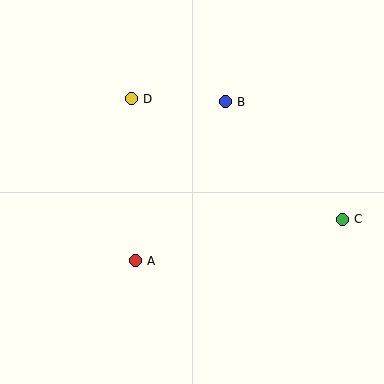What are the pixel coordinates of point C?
Point C is at (342, 219).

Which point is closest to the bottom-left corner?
Point A is closest to the bottom-left corner.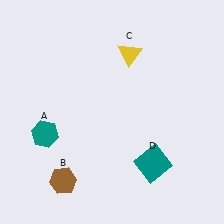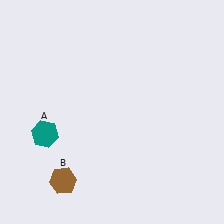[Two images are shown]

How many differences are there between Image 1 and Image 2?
There are 2 differences between the two images.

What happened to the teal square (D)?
The teal square (D) was removed in Image 2. It was in the bottom-right area of Image 1.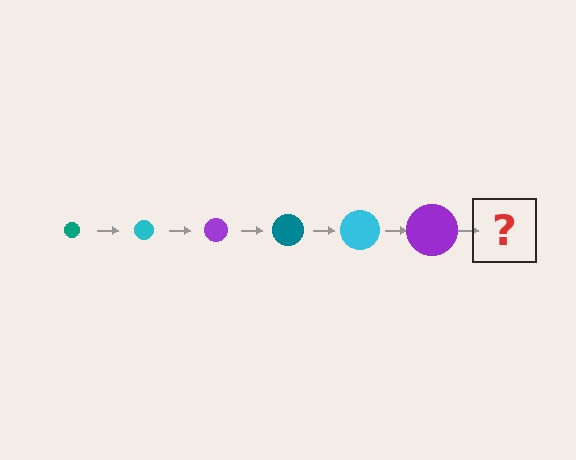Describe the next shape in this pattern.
It should be a teal circle, larger than the previous one.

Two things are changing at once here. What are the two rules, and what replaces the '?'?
The two rules are that the circle grows larger each step and the color cycles through teal, cyan, and purple. The '?' should be a teal circle, larger than the previous one.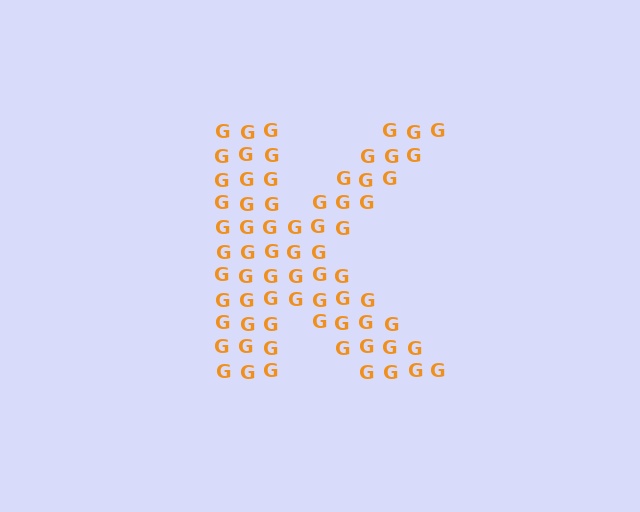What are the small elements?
The small elements are letter G's.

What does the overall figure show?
The overall figure shows the letter K.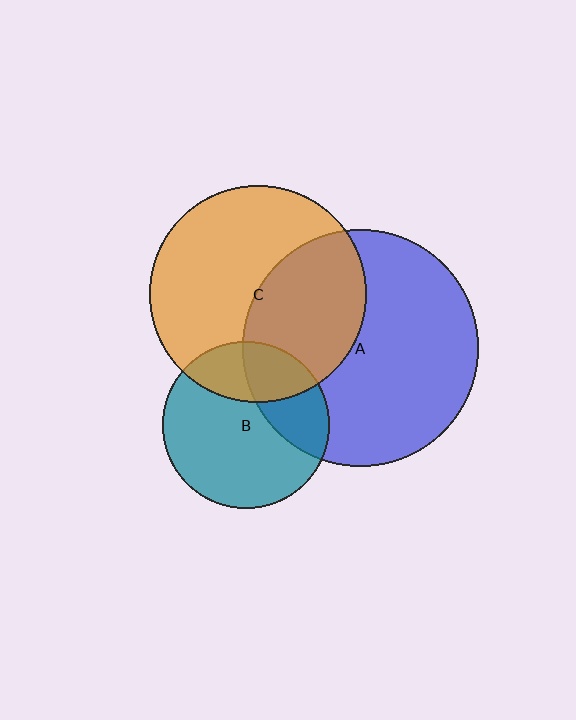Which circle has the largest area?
Circle A (blue).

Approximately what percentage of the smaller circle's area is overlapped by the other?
Approximately 40%.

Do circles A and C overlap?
Yes.